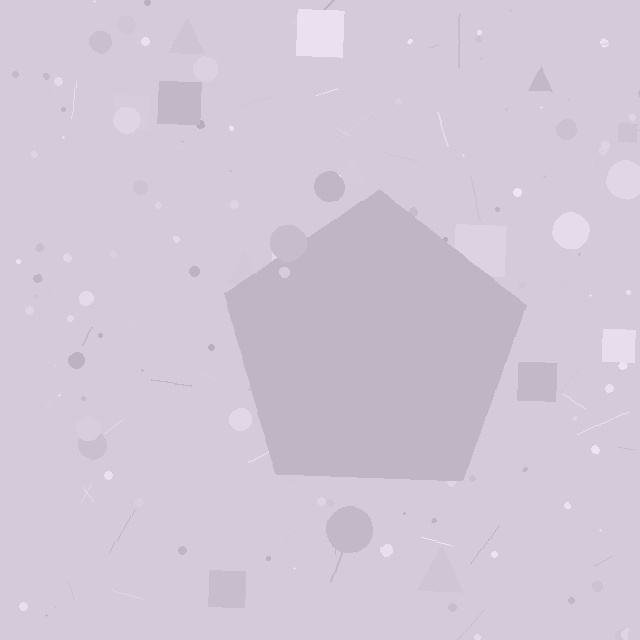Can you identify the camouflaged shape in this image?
The camouflaged shape is a pentagon.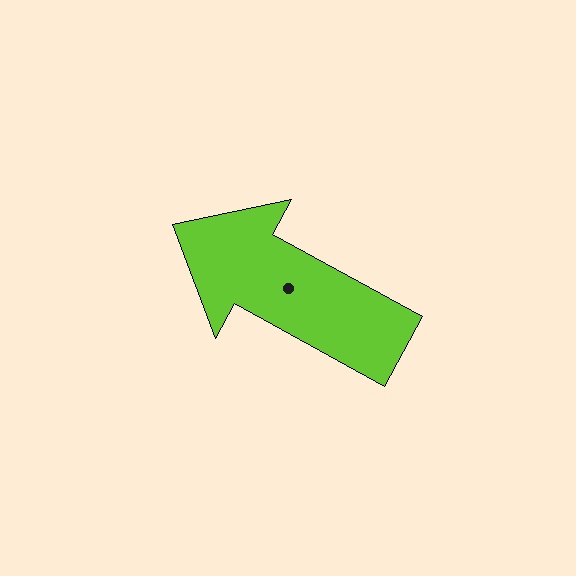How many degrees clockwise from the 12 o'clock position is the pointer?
Approximately 299 degrees.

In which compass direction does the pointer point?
Northwest.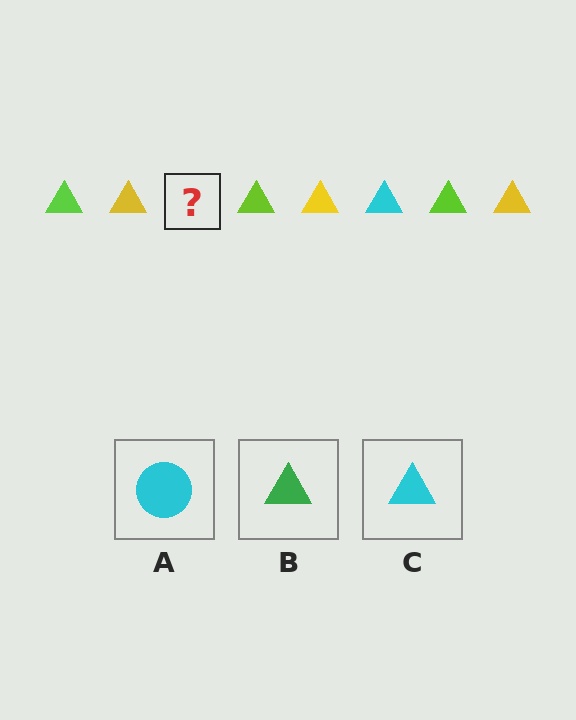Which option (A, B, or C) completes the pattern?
C.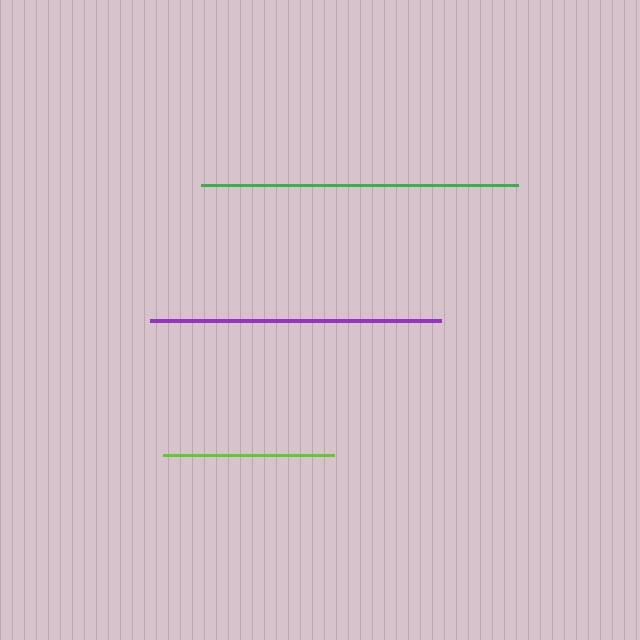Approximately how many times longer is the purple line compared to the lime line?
The purple line is approximately 1.7 times the length of the lime line.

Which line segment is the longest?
The green line is the longest at approximately 317 pixels.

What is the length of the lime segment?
The lime segment is approximately 171 pixels long.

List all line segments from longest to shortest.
From longest to shortest: green, purple, lime.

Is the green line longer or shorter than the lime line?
The green line is longer than the lime line.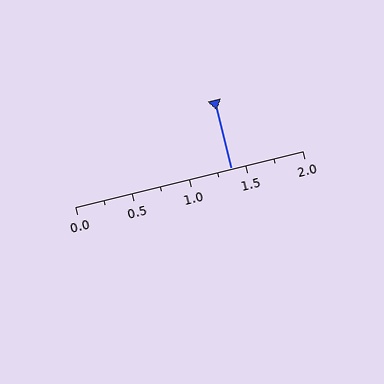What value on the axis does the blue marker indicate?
The marker indicates approximately 1.38.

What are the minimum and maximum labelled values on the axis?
The axis runs from 0.0 to 2.0.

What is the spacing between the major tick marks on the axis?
The major ticks are spaced 0.5 apart.